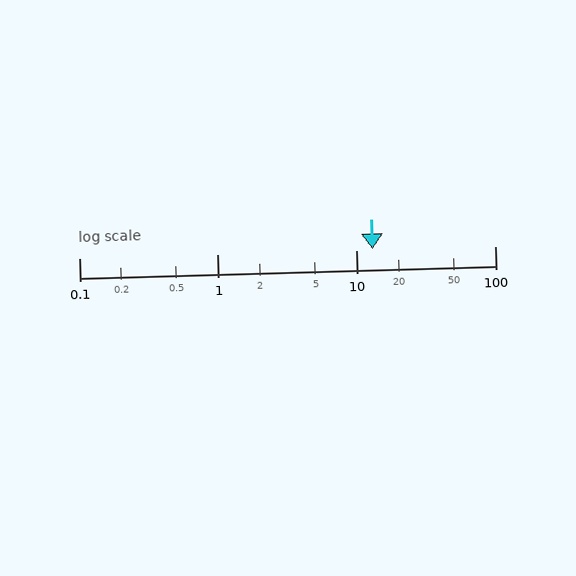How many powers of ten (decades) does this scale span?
The scale spans 3 decades, from 0.1 to 100.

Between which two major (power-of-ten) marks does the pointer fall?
The pointer is between 10 and 100.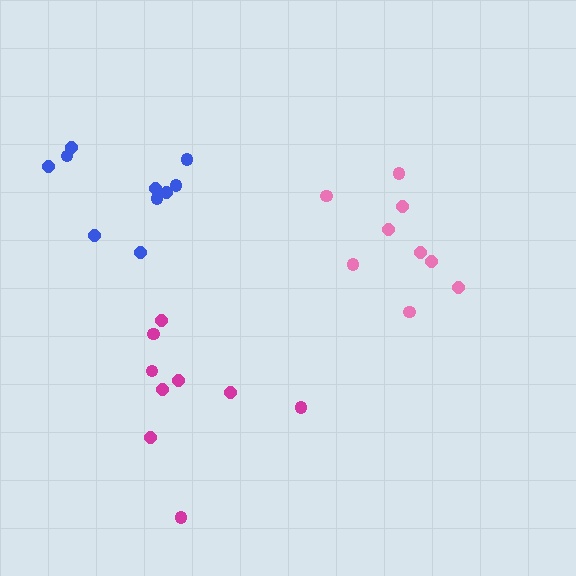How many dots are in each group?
Group 1: 10 dots, Group 2: 9 dots, Group 3: 9 dots (28 total).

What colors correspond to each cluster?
The clusters are colored: blue, pink, magenta.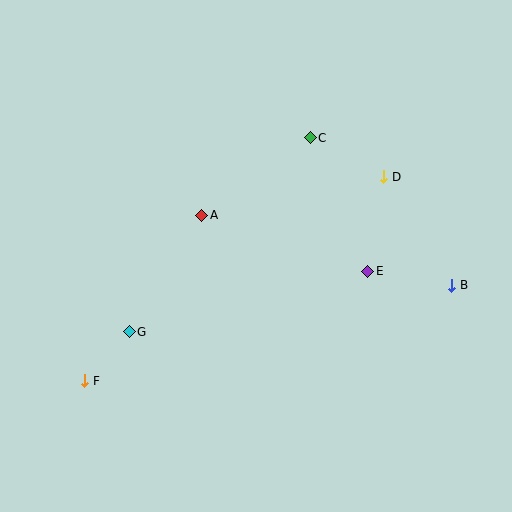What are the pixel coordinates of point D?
Point D is at (384, 177).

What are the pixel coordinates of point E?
Point E is at (368, 271).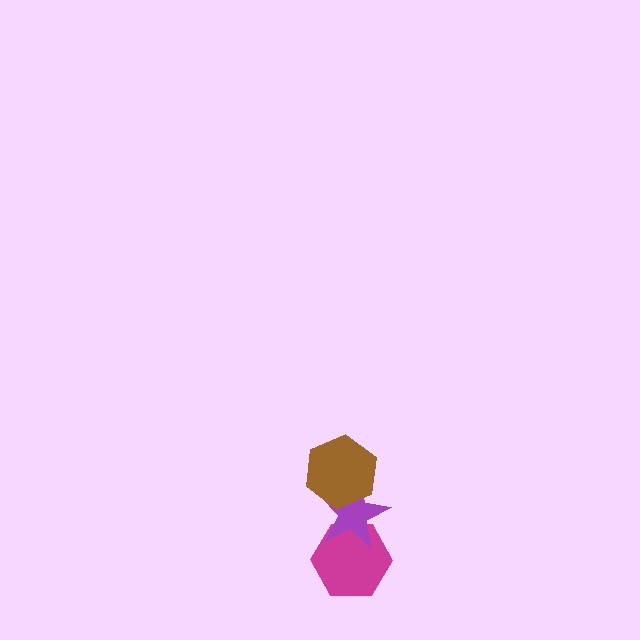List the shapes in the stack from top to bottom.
From top to bottom: the brown hexagon, the purple star, the magenta hexagon.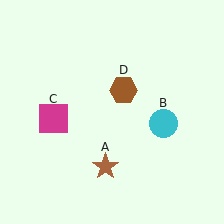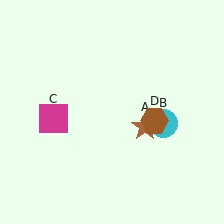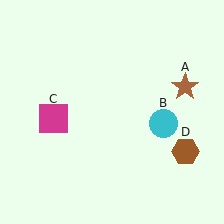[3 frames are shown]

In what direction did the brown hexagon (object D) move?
The brown hexagon (object D) moved down and to the right.